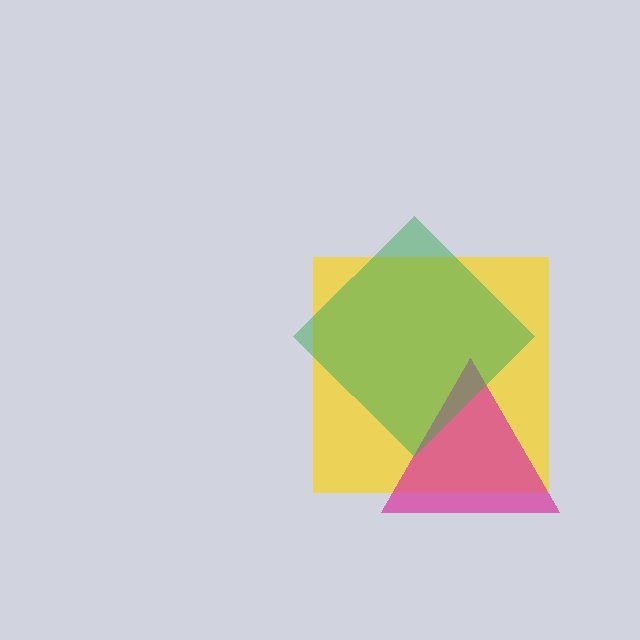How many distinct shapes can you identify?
There are 3 distinct shapes: a yellow square, a magenta triangle, a green diamond.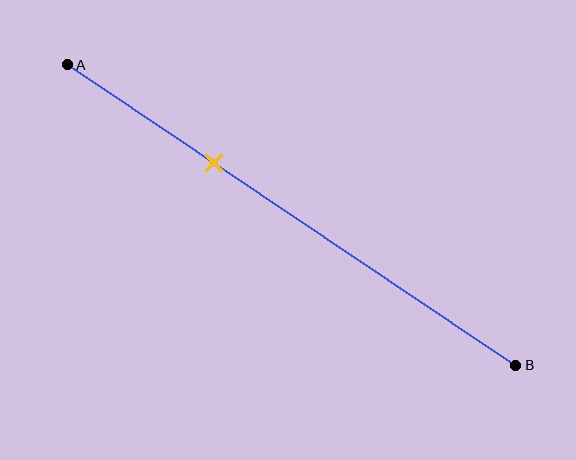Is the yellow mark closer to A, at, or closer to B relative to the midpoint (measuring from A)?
The yellow mark is closer to point A than the midpoint of segment AB.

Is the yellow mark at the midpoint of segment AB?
No, the mark is at about 35% from A, not at the 50% midpoint.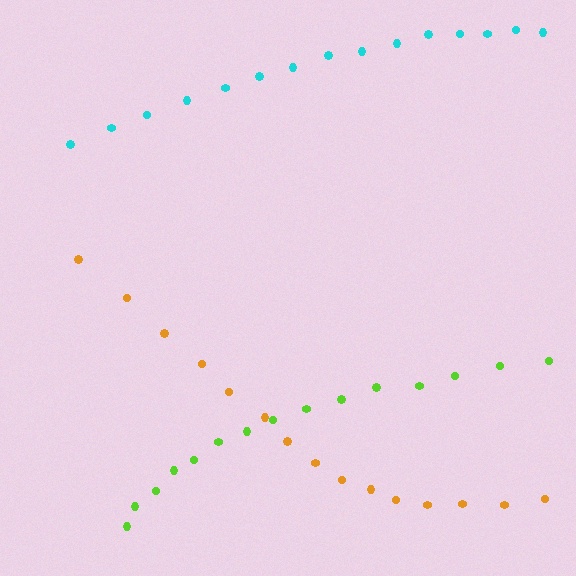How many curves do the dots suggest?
There are 3 distinct paths.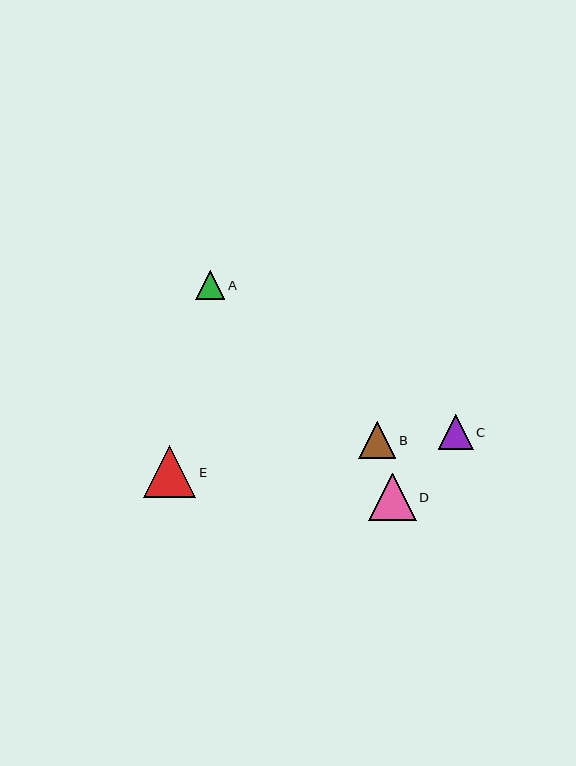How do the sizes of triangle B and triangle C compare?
Triangle B and triangle C are approximately the same size.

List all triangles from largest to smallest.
From largest to smallest: E, D, B, C, A.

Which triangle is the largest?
Triangle E is the largest with a size of approximately 52 pixels.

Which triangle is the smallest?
Triangle A is the smallest with a size of approximately 29 pixels.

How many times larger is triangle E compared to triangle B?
Triangle E is approximately 1.4 times the size of triangle B.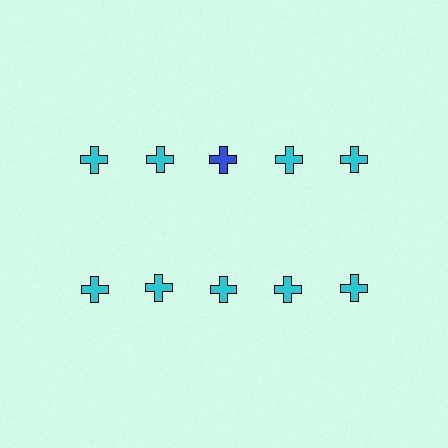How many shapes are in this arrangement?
There are 10 shapes arranged in a grid pattern.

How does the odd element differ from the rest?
It has a different color: blue instead of cyan.